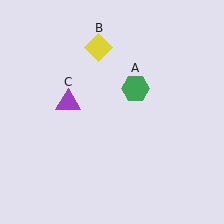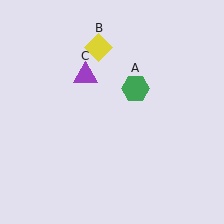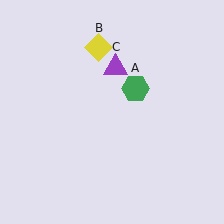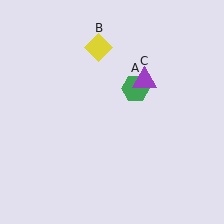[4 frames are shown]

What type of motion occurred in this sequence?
The purple triangle (object C) rotated clockwise around the center of the scene.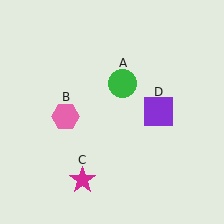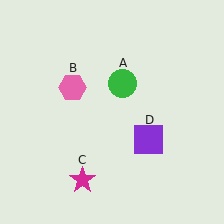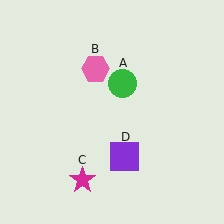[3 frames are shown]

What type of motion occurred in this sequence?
The pink hexagon (object B), purple square (object D) rotated clockwise around the center of the scene.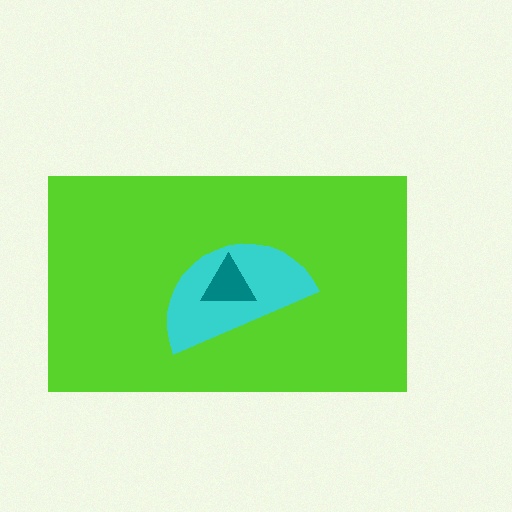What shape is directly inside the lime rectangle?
The cyan semicircle.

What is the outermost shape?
The lime rectangle.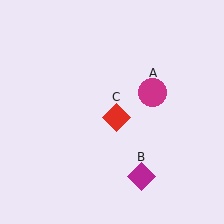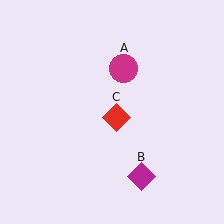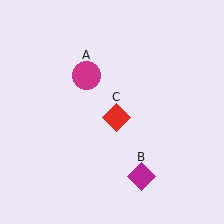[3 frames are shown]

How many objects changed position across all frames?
1 object changed position: magenta circle (object A).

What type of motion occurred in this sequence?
The magenta circle (object A) rotated counterclockwise around the center of the scene.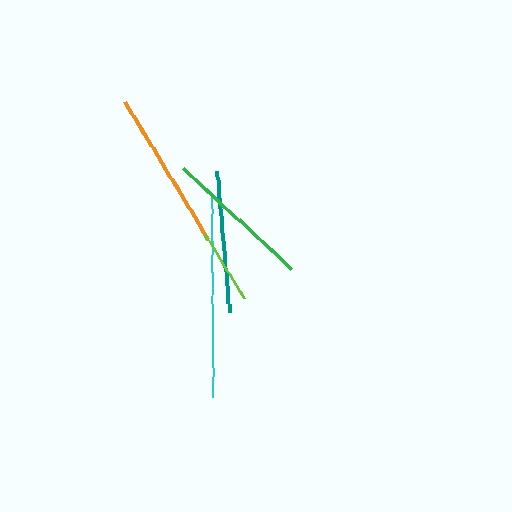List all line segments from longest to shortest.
From longest to shortest: cyan, orange, green, teal, lime.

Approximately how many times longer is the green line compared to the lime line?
The green line is approximately 1.9 times the length of the lime line.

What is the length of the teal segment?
The teal segment is approximately 141 pixels long.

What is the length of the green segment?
The green segment is approximately 148 pixels long.